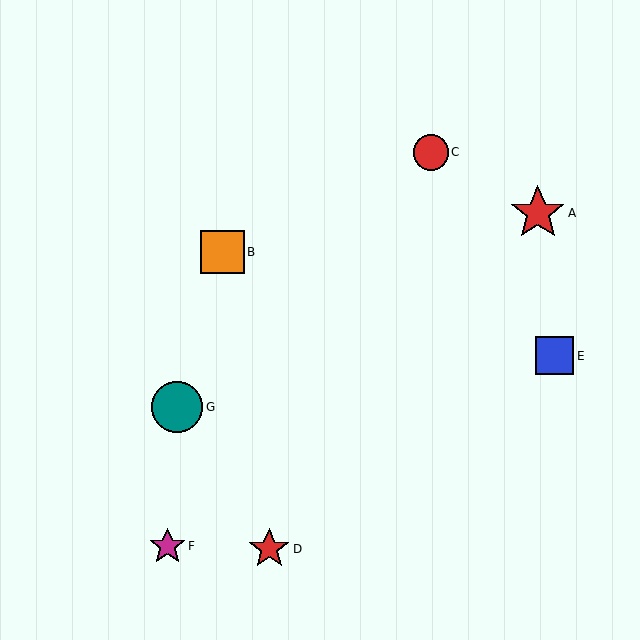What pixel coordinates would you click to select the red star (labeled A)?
Click at (538, 213) to select the red star A.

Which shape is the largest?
The red star (labeled A) is the largest.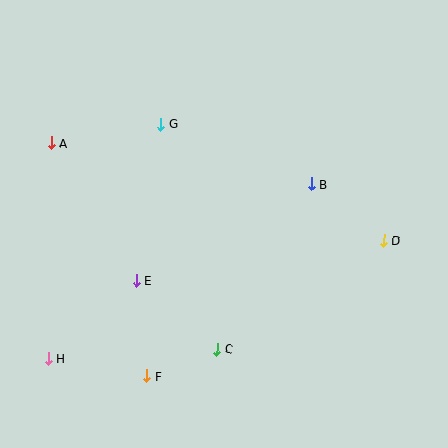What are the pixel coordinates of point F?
Point F is at (147, 376).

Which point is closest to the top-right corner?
Point B is closest to the top-right corner.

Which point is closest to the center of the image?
Point B at (312, 184) is closest to the center.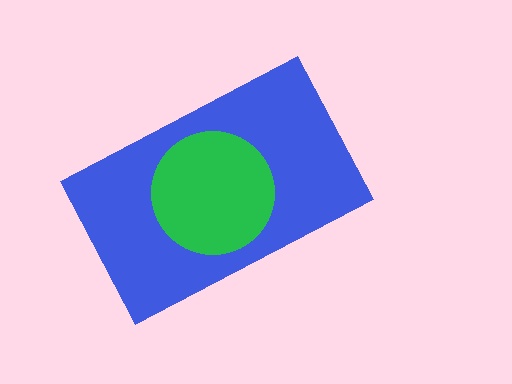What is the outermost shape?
The blue rectangle.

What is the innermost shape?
The green circle.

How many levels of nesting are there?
2.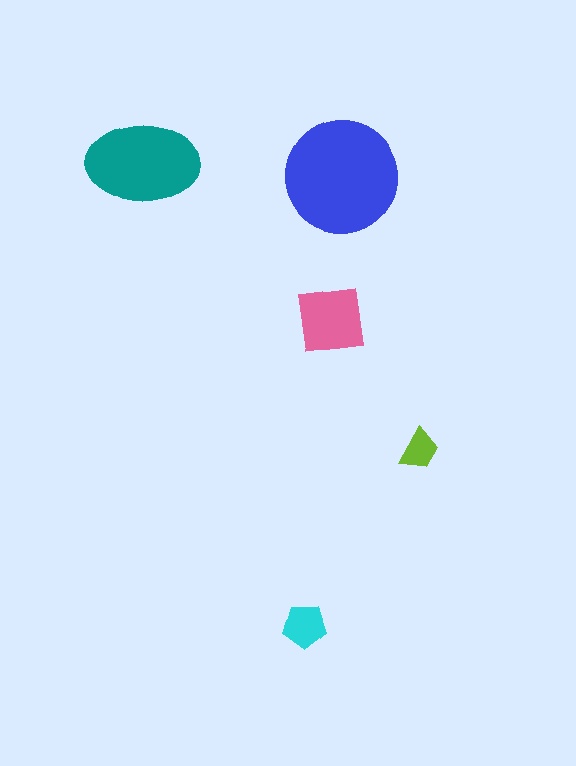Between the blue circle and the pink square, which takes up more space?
The blue circle.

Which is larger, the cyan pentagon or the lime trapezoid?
The cyan pentagon.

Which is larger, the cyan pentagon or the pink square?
The pink square.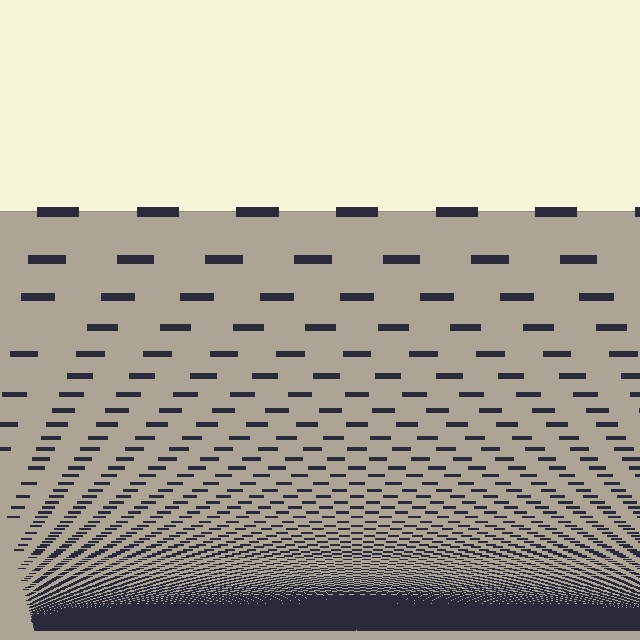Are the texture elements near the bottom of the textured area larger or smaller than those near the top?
Smaller. The gradient is inverted — elements near the bottom are smaller and denser.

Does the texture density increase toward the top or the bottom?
Density increases toward the bottom.